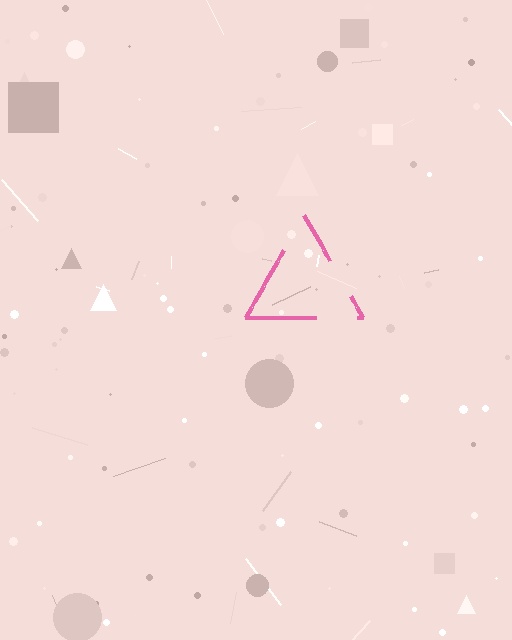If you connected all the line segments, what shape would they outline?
They would outline a triangle.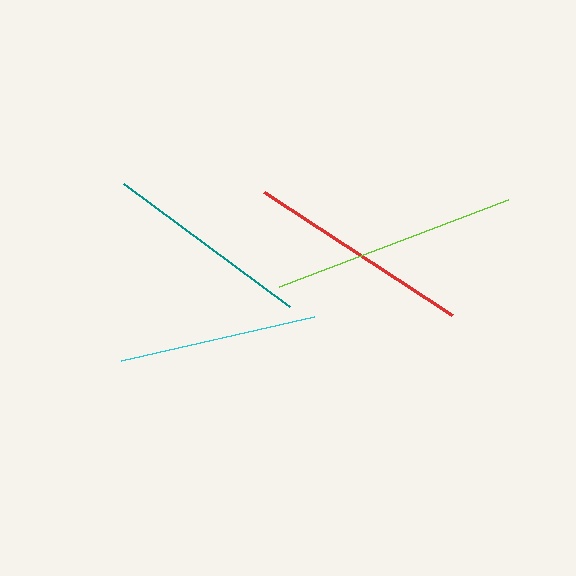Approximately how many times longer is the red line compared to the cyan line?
The red line is approximately 1.1 times the length of the cyan line.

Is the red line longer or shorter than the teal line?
The red line is longer than the teal line.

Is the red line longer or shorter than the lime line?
The lime line is longer than the red line.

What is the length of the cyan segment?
The cyan segment is approximately 199 pixels long.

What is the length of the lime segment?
The lime segment is approximately 246 pixels long.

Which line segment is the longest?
The lime line is the longest at approximately 246 pixels.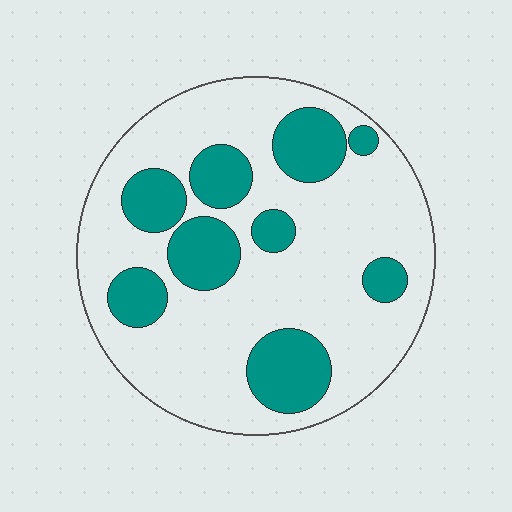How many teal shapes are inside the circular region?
9.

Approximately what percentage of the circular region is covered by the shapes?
Approximately 30%.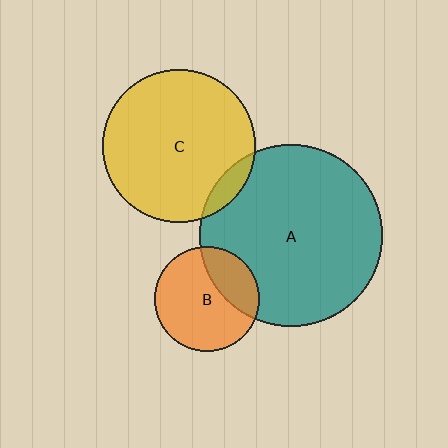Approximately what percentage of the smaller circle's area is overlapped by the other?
Approximately 10%.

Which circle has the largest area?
Circle A (teal).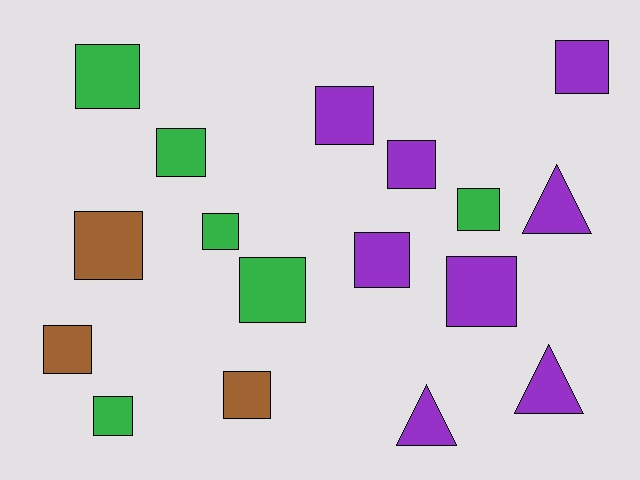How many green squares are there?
There are 6 green squares.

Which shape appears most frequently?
Square, with 14 objects.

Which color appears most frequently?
Purple, with 8 objects.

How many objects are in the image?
There are 17 objects.